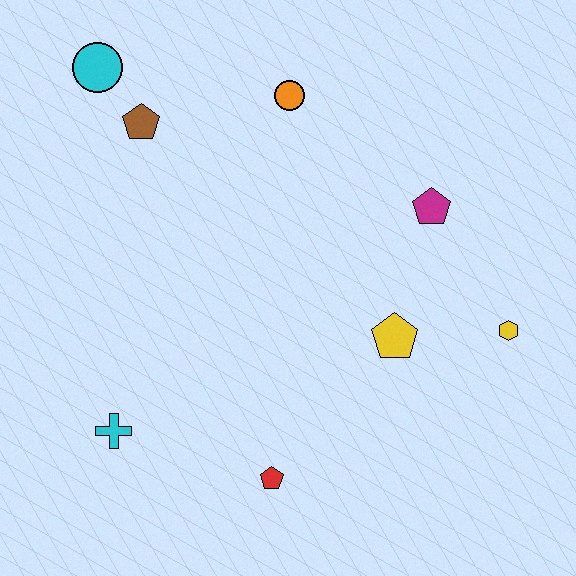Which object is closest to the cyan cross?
The red pentagon is closest to the cyan cross.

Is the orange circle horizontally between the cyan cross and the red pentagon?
No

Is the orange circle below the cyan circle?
Yes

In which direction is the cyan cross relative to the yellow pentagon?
The cyan cross is to the left of the yellow pentagon.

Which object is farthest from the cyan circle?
The yellow hexagon is farthest from the cyan circle.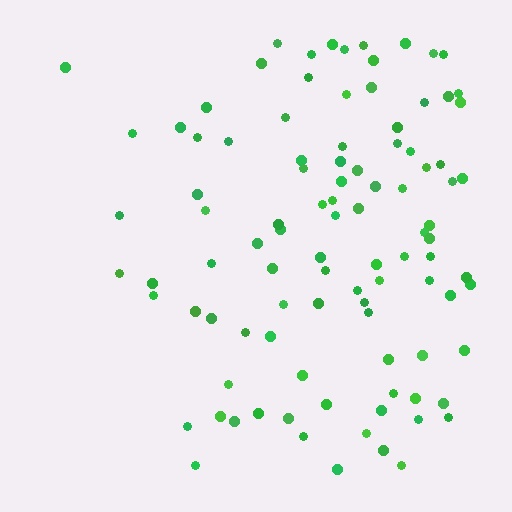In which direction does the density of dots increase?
From left to right, with the right side densest.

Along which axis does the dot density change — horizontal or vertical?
Horizontal.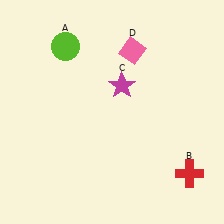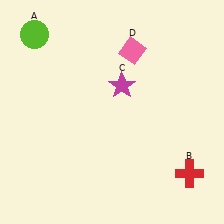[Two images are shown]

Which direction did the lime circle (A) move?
The lime circle (A) moved left.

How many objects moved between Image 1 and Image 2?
1 object moved between the two images.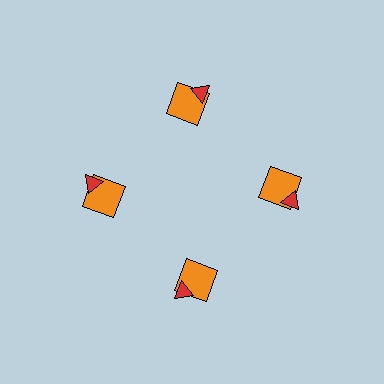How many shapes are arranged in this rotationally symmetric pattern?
There are 8 shapes, arranged in 4 groups of 2.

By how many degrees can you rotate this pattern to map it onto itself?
The pattern maps onto itself every 90 degrees of rotation.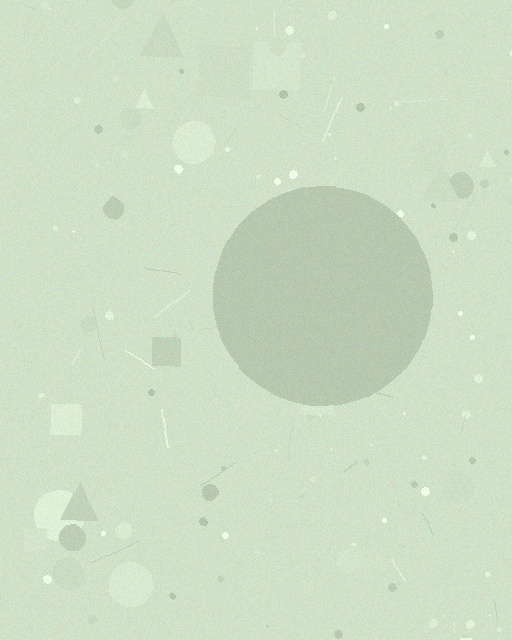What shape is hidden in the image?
A circle is hidden in the image.